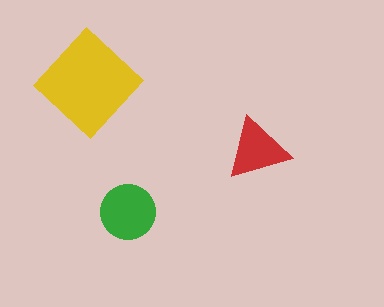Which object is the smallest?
The red triangle.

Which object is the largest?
The yellow diamond.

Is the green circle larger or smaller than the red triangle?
Larger.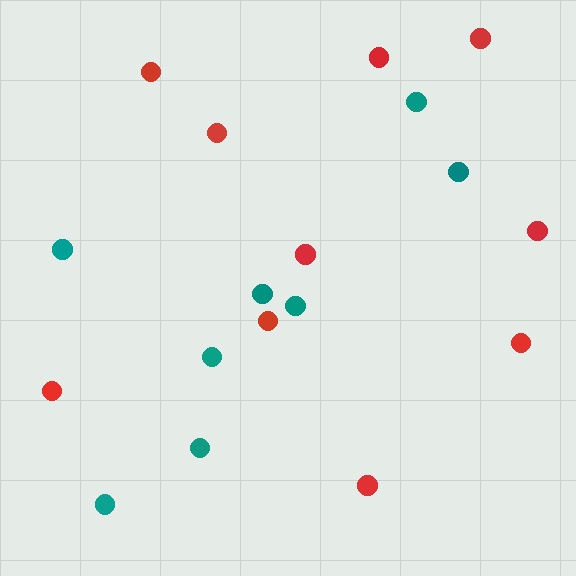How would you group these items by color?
There are 2 groups: one group of red circles (10) and one group of teal circles (8).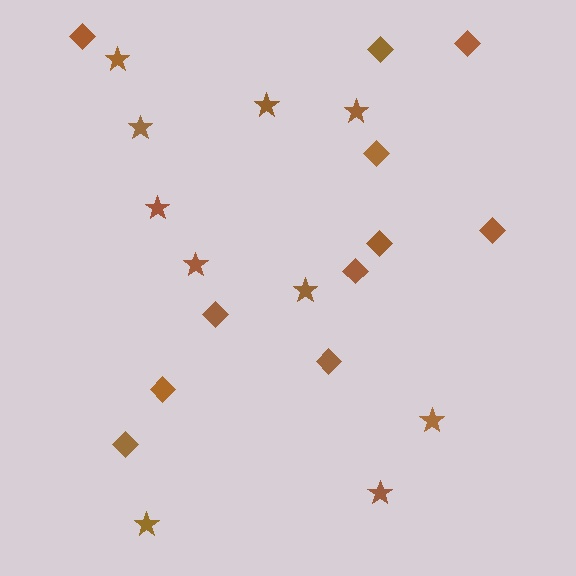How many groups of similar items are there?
There are 2 groups: one group of stars (10) and one group of diamonds (11).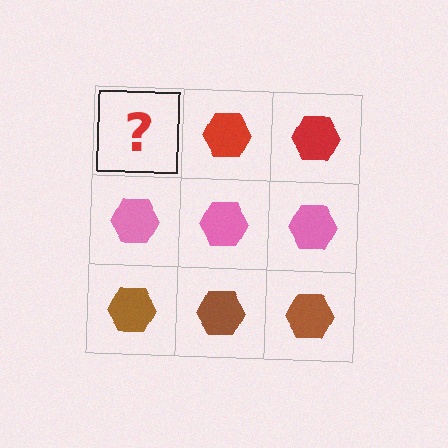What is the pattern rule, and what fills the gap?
The rule is that each row has a consistent color. The gap should be filled with a red hexagon.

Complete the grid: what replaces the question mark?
The question mark should be replaced with a red hexagon.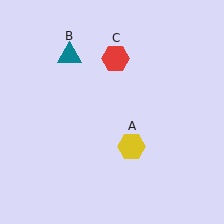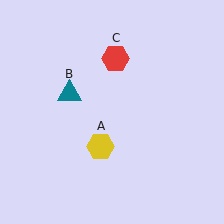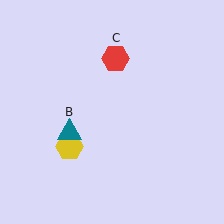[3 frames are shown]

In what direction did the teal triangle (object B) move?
The teal triangle (object B) moved down.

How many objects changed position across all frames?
2 objects changed position: yellow hexagon (object A), teal triangle (object B).